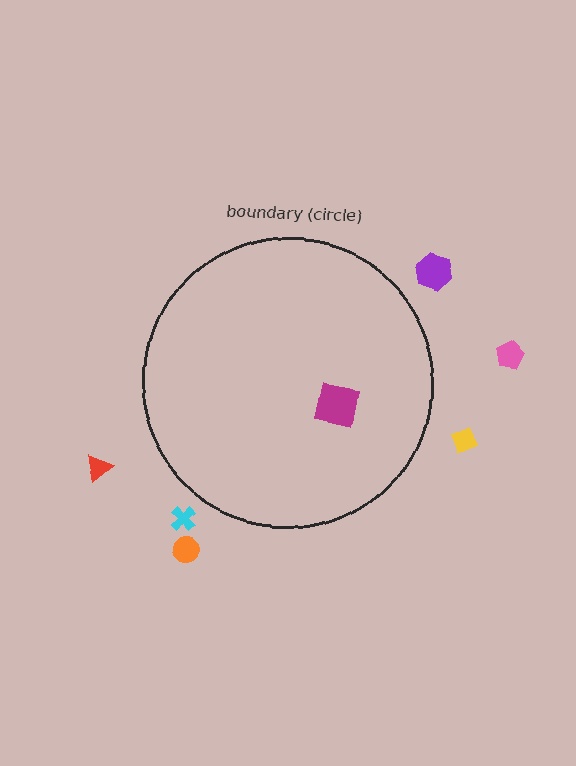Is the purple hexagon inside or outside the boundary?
Outside.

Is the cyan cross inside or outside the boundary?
Outside.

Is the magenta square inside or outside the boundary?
Inside.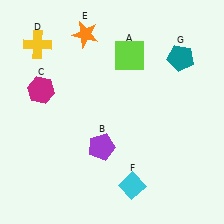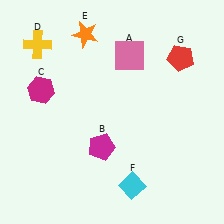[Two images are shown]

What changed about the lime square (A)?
In Image 1, A is lime. In Image 2, it changed to pink.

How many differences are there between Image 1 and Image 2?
There are 3 differences between the two images.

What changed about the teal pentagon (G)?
In Image 1, G is teal. In Image 2, it changed to red.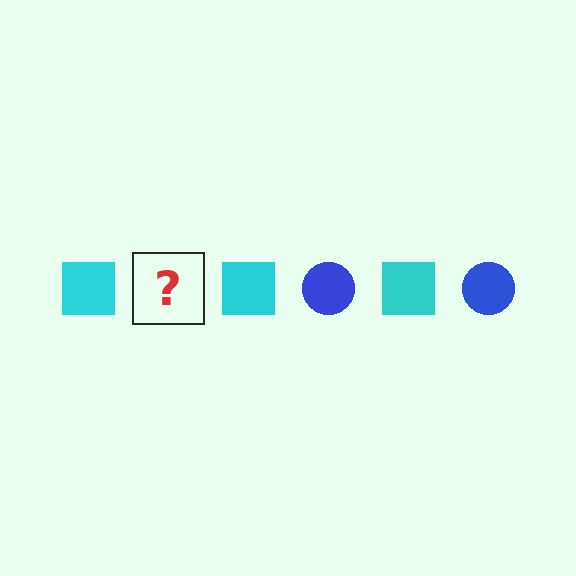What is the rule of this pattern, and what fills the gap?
The rule is that the pattern alternates between cyan square and blue circle. The gap should be filled with a blue circle.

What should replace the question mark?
The question mark should be replaced with a blue circle.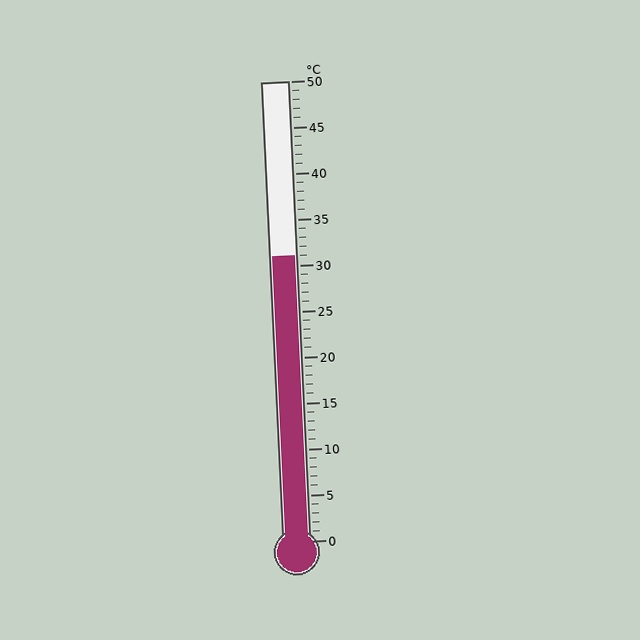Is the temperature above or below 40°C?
The temperature is below 40°C.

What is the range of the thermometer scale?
The thermometer scale ranges from 0°C to 50°C.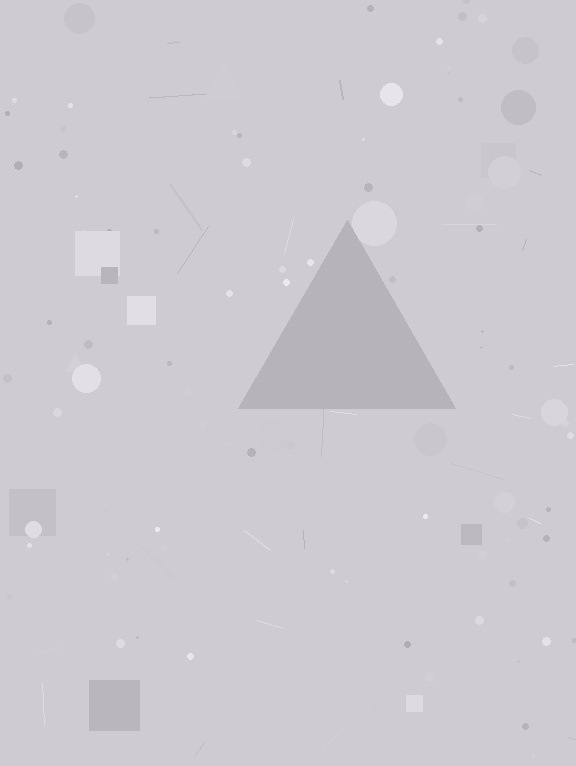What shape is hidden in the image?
A triangle is hidden in the image.